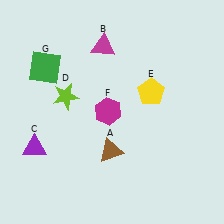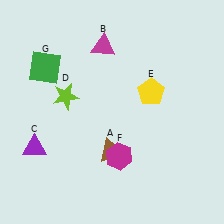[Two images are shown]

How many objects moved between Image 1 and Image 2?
1 object moved between the two images.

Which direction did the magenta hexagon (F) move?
The magenta hexagon (F) moved down.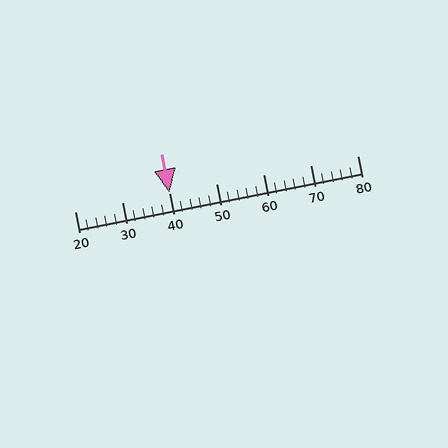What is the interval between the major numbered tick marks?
The major tick marks are spaced 10 units apart.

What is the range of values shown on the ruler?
The ruler shows values from 20 to 80.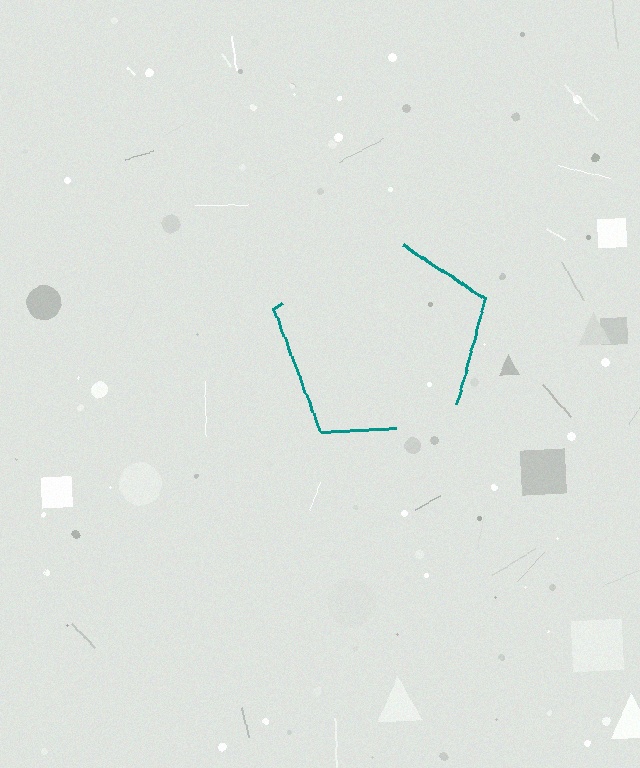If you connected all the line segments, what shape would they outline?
They would outline a pentagon.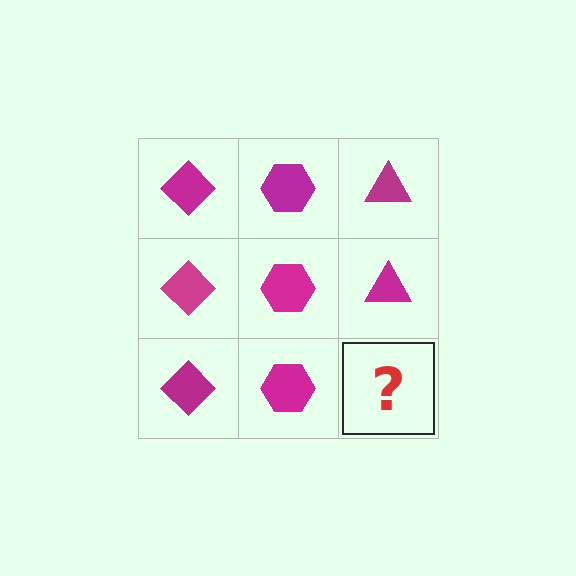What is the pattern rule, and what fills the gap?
The rule is that each column has a consistent shape. The gap should be filled with a magenta triangle.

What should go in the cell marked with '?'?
The missing cell should contain a magenta triangle.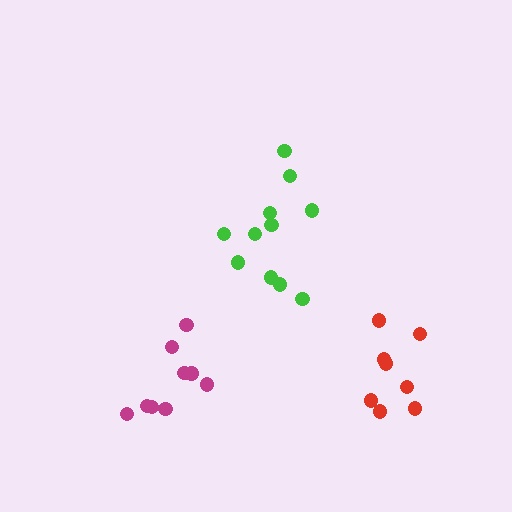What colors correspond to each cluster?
The clusters are colored: red, magenta, green.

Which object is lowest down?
The magenta cluster is bottommost.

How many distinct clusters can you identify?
There are 3 distinct clusters.